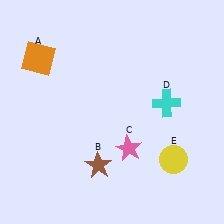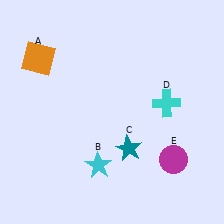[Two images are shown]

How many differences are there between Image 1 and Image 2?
There are 3 differences between the two images.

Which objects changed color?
B changed from brown to cyan. C changed from pink to teal. E changed from yellow to magenta.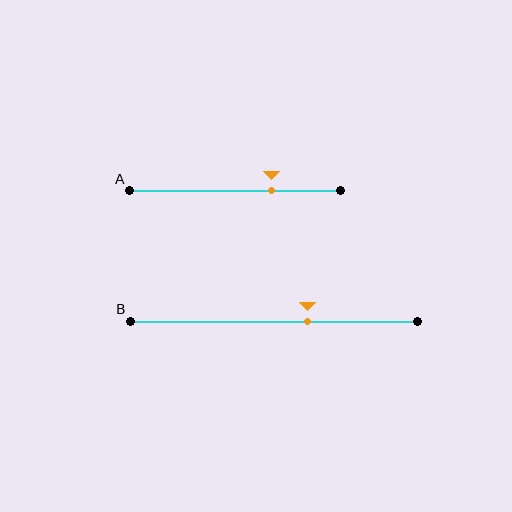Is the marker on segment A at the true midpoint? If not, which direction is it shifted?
No, the marker on segment A is shifted to the right by about 17% of the segment length.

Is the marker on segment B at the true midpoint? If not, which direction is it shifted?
No, the marker on segment B is shifted to the right by about 12% of the segment length.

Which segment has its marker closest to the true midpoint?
Segment B has its marker closest to the true midpoint.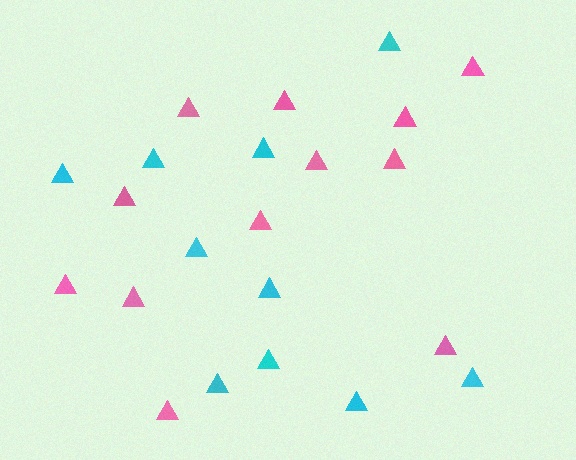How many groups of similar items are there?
There are 2 groups: one group of cyan triangles (10) and one group of pink triangles (12).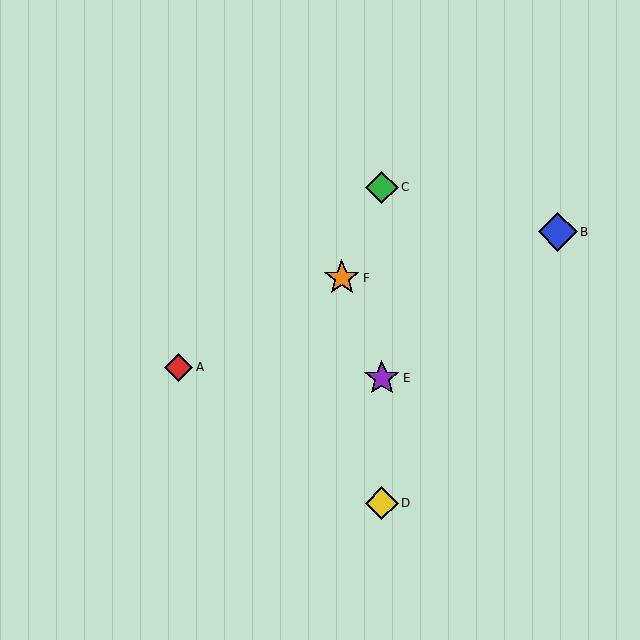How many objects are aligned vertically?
3 objects (C, D, E) are aligned vertically.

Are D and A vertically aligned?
No, D is at x≈382 and A is at x≈179.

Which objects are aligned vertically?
Objects C, D, E are aligned vertically.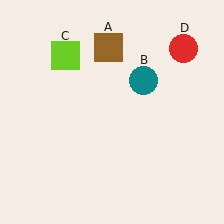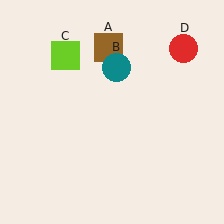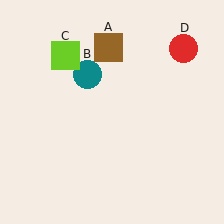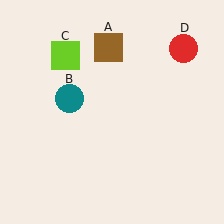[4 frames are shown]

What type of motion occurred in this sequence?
The teal circle (object B) rotated counterclockwise around the center of the scene.